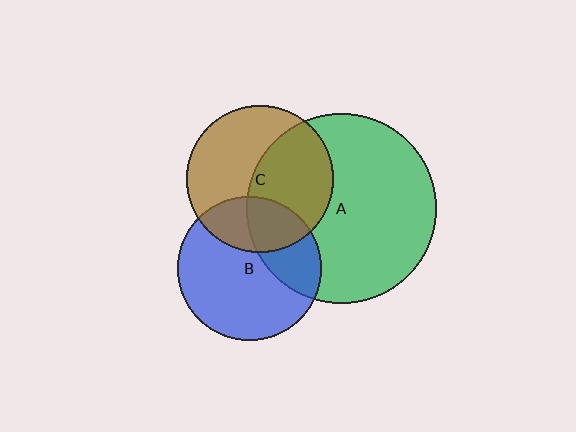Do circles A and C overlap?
Yes.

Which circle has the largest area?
Circle A (green).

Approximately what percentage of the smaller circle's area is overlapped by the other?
Approximately 50%.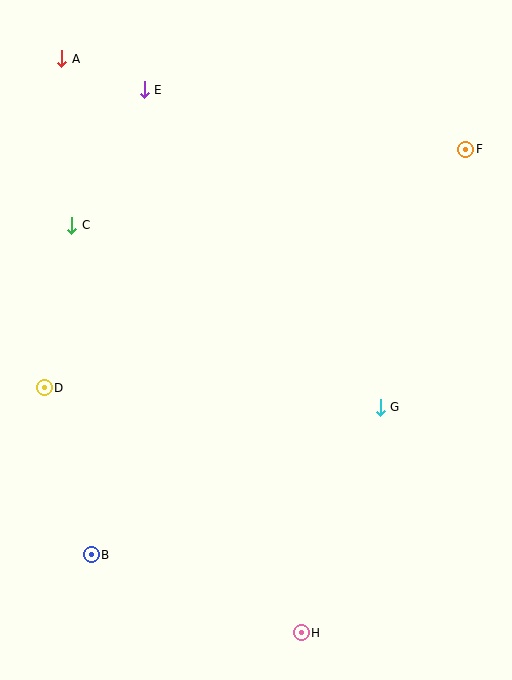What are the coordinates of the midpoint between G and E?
The midpoint between G and E is at (262, 248).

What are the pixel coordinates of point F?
Point F is at (466, 149).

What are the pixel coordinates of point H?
Point H is at (301, 633).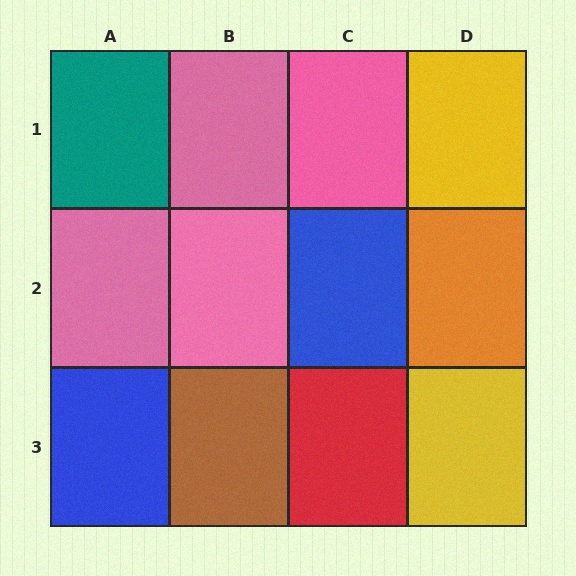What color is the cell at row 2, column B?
Pink.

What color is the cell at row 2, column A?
Pink.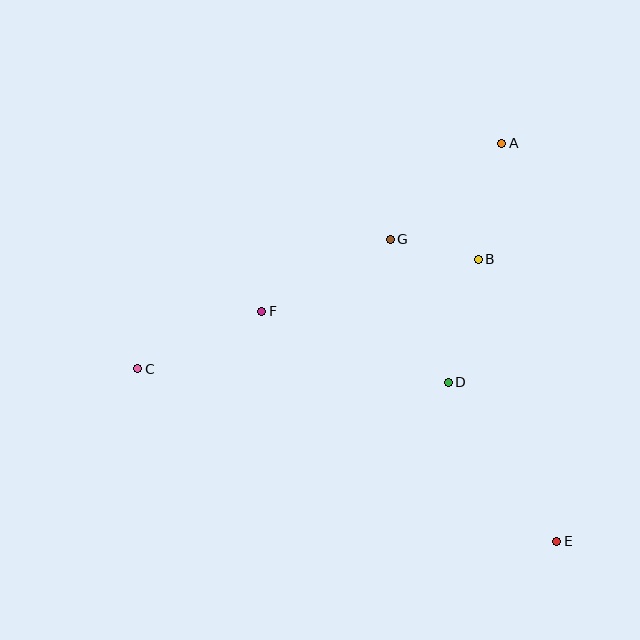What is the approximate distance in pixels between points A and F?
The distance between A and F is approximately 293 pixels.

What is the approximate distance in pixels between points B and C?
The distance between B and C is approximately 358 pixels.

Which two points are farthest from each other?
Points C and E are farthest from each other.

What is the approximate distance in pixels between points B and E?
The distance between B and E is approximately 293 pixels.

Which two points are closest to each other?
Points B and G are closest to each other.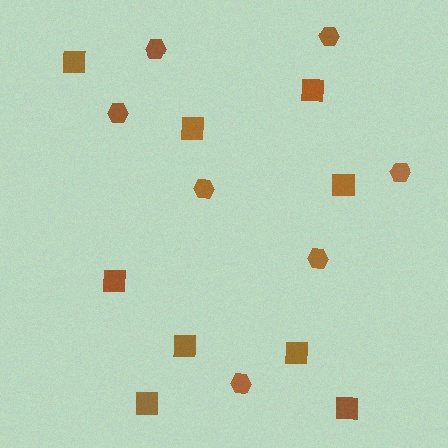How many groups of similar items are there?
There are 2 groups: one group of squares (9) and one group of hexagons (7).